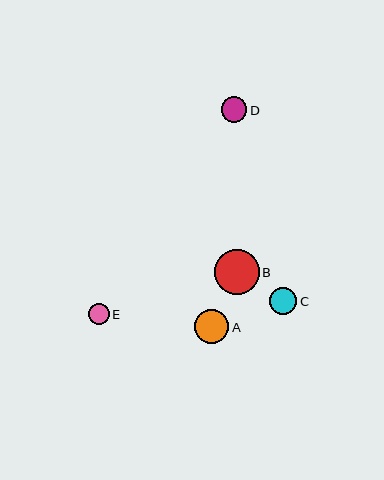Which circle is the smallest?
Circle E is the smallest with a size of approximately 21 pixels.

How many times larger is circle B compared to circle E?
Circle B is approximately 2.2 times the size of circle E.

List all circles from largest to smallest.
From largest to smallest: B, A, C, D, E.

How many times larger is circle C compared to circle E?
Circle C is approximately 1.3 times the size of circle E.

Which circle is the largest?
Circle B is the largest with a size of approximately 45 pixels.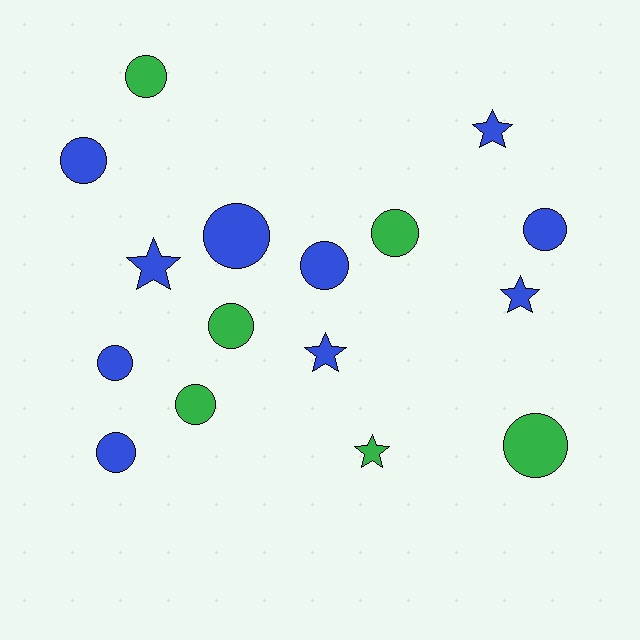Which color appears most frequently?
Blue, with 10 objects.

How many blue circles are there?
There are 6 blue circles.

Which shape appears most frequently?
Circle, with 11 objects.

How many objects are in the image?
There are 16 objects.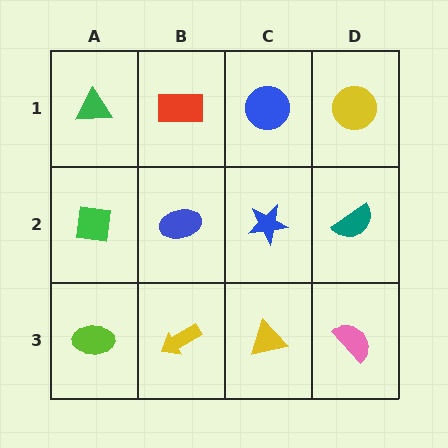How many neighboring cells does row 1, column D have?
2.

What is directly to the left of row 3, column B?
A lime ellipse.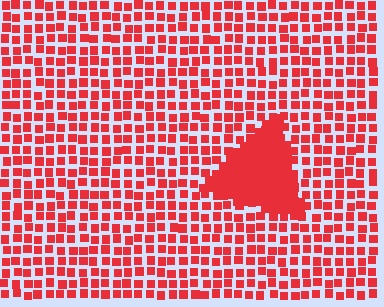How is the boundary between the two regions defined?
The boundary is defined by a change in element density (approximately 2.5x ratio). All elements are the same color, size, and shape.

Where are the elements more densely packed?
The elements are more densely packed inside the triangle boundary.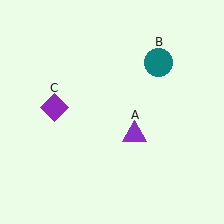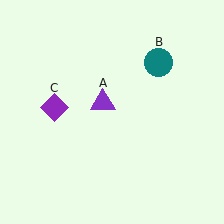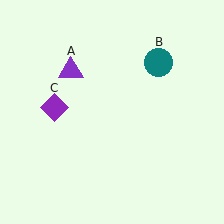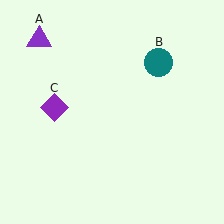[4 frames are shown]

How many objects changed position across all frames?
1 object changed position: purple triangle (object A).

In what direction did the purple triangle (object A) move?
The purple triangle (object A) moved up and to the left.